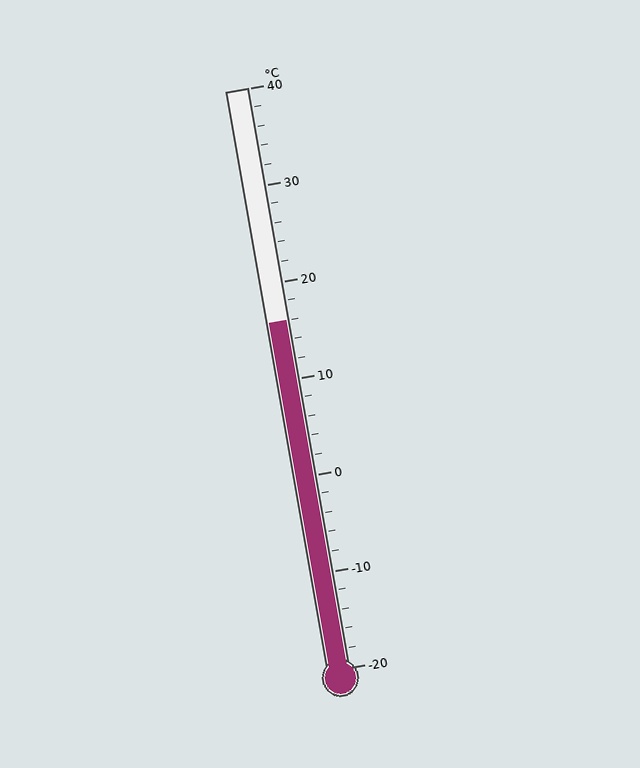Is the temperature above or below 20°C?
The temperature is below 20°C.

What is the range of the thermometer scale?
The thermometer scale ranges from -20°C to 40°C.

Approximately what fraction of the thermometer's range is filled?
The thermometer is filled to approximately 60% of its range.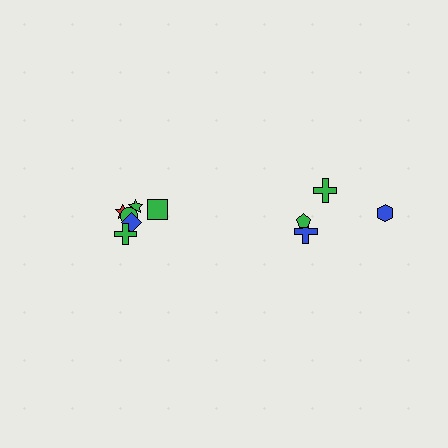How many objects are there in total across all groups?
There are 10 objects.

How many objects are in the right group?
There are 4 objects.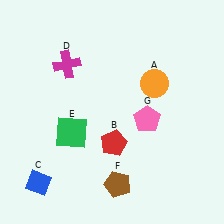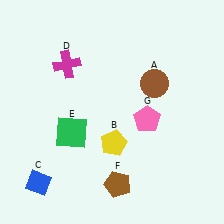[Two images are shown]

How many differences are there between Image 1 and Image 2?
There are 2 differences between the two images.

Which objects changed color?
A changed from orange to brown. B changed from red to yellow.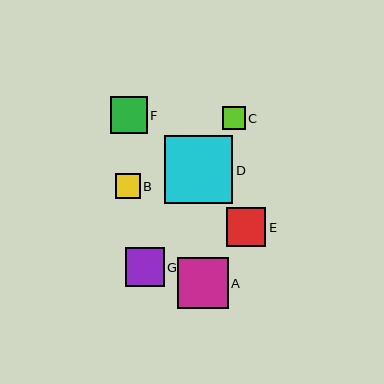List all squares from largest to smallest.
From largest to smallest: D, A, E, G, F, B, C.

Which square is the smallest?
Square C is the smallest with a size of approximately 23 pixels.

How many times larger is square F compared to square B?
Square F is approximately 1.5 times the size of square B.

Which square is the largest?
Square D is the largest with a size of approximately 68 pixels.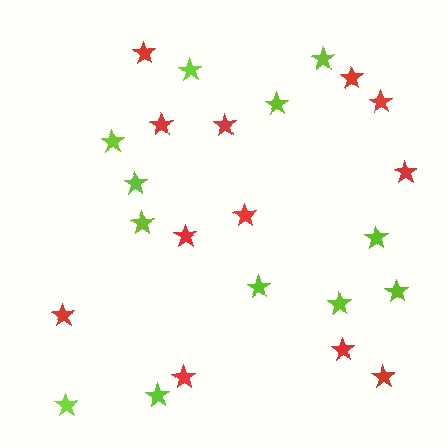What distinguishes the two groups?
There are 2 groups: one group of lime stars (12) and one group of red stars (12).